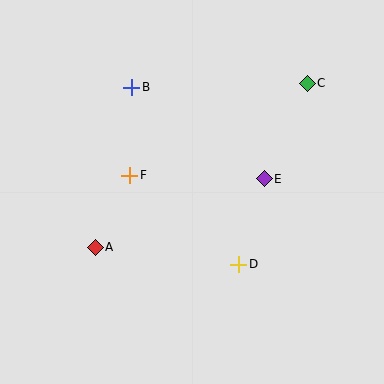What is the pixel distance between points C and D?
The distance between C and D is 194 pixels.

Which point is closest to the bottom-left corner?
Point A is closest to the bottom-left corner.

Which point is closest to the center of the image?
Point F at (130, 175) is closest to the center.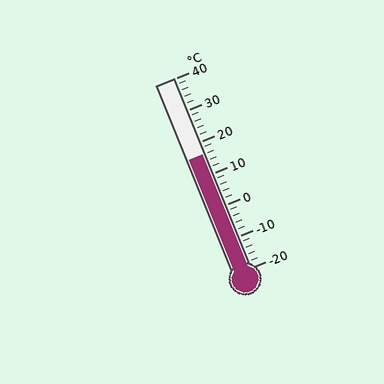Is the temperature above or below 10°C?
The temperature is above 10°C.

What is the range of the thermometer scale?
The thermometer scale ranges from -20°C to 40°C.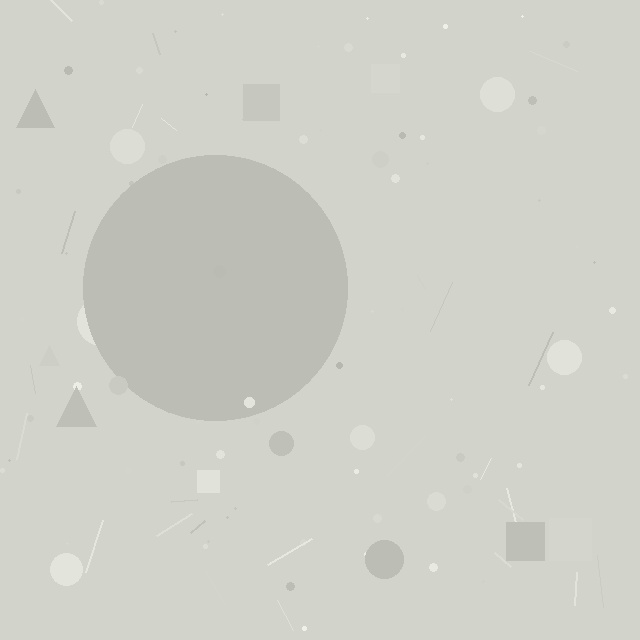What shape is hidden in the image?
A circle is hidden in the image.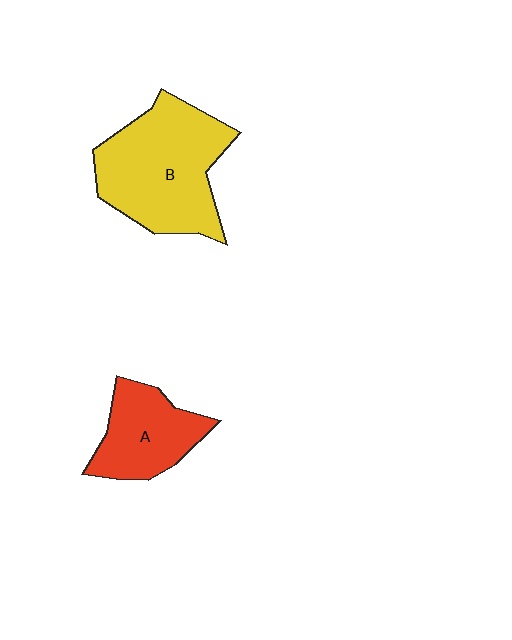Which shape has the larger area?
Shape B (yellow).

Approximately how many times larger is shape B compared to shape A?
Approximately 1.8 times.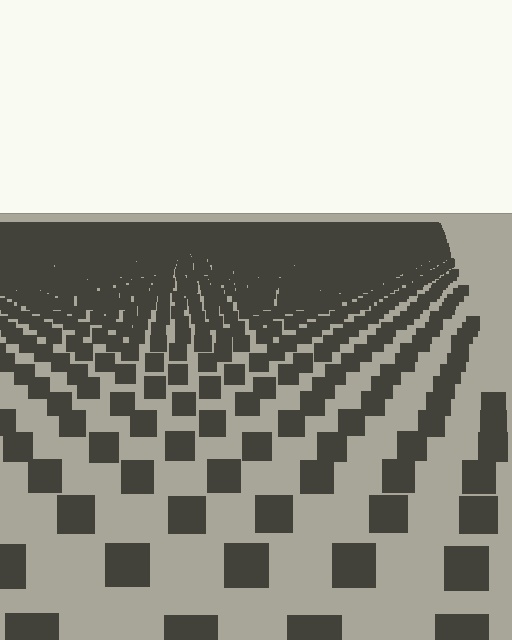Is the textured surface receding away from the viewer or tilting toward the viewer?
The surface is receding away from the viewer. Texture elements get smaller and denser toward the top.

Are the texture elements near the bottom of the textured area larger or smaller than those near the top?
Larger. Near the bottom, elements are closer to the viewer and appear at a bigger on-screen size.